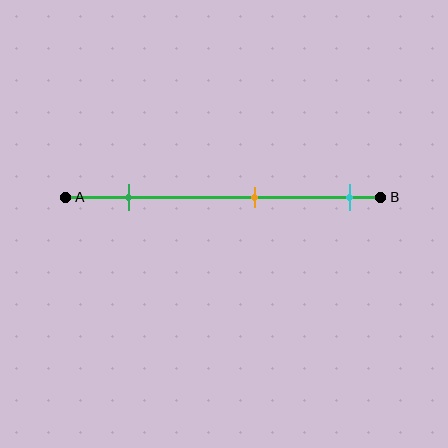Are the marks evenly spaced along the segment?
Yes, the marks are approximately evenly spaced.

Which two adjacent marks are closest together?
The orange and cyan marks are the closest adjacent pair.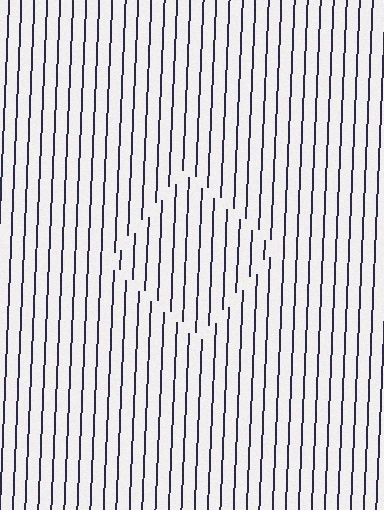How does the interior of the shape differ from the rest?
The interior of the shape contains the same grating, shifted by half a period — the contour is defined by the phase discontinuity where line-ends from the inner and outer gratings abut.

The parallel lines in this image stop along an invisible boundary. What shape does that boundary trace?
An illusory square. The interior of the shape contains the same grating, shifted by half a period — the contour is defined by the phase discontinuity where line-ends from the inner and outer gratings abut.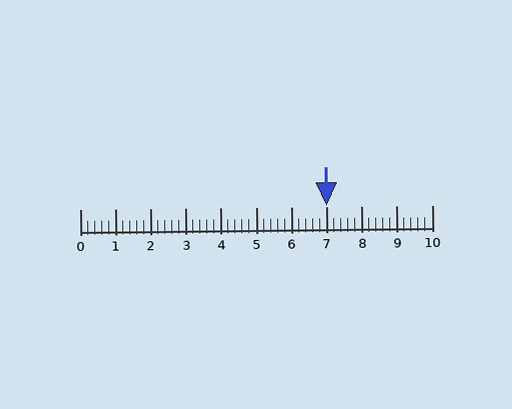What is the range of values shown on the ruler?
The ruler shows values from 0 to 10.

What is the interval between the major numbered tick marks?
The major tick marks are spaced 1 units apart.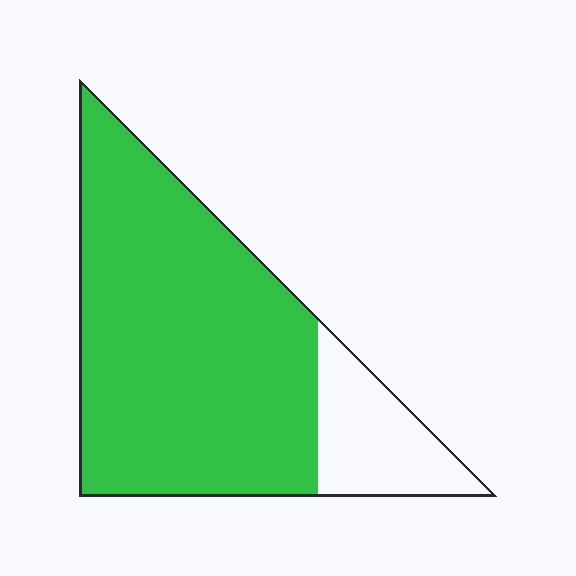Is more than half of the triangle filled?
Yes.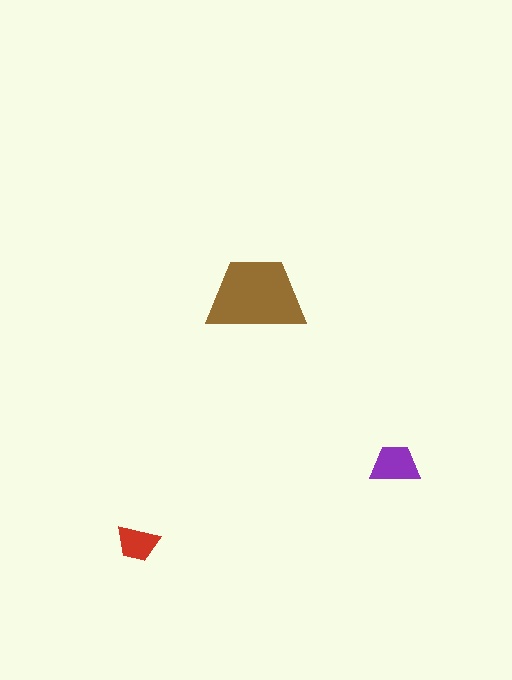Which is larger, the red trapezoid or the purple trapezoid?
The purple one.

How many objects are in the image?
There are 3 objects in the image.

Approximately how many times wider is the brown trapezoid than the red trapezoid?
About 2.5 times wider.